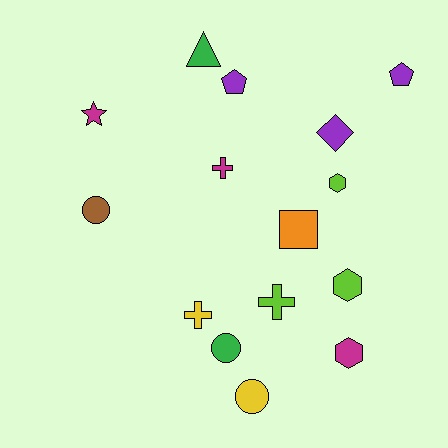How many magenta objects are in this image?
There are 3 magenta objects.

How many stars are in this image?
There is 1 star.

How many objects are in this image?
There are 15 objects.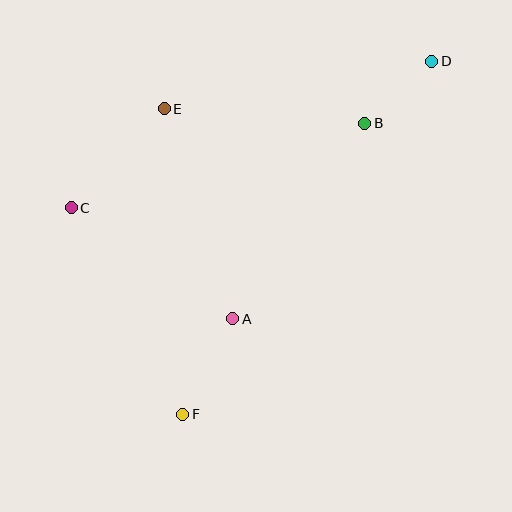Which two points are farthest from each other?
Points D and F are farthest from each other.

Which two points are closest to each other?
Points B and D are closest to each other.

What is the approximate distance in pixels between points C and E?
The distance between C and E is approximately 136 pixels.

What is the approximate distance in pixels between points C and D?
The distance between C and D is approximately 389 pixels.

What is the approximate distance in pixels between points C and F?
The distance between C and F is approximately 235 pixels.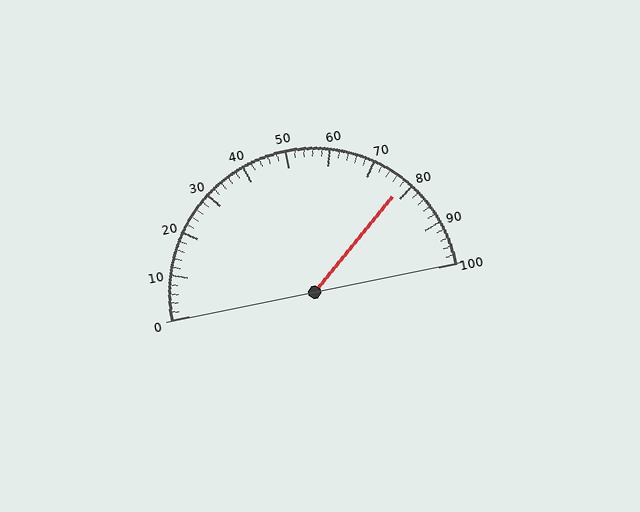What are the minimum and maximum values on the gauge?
The gauge ranges from 0 to 100.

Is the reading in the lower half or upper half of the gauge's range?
The reading is in the upper half of the range (0 to 100).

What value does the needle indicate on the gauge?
The needle indicates approximately 78.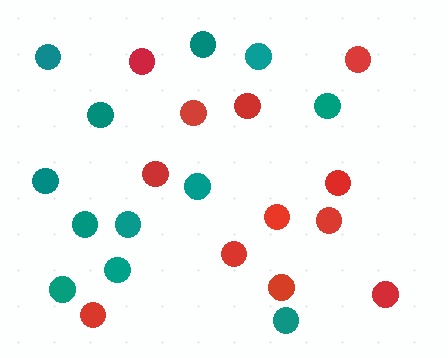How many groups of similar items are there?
There are 2 groups: one group of red circles (12) and one group of teal circles (12).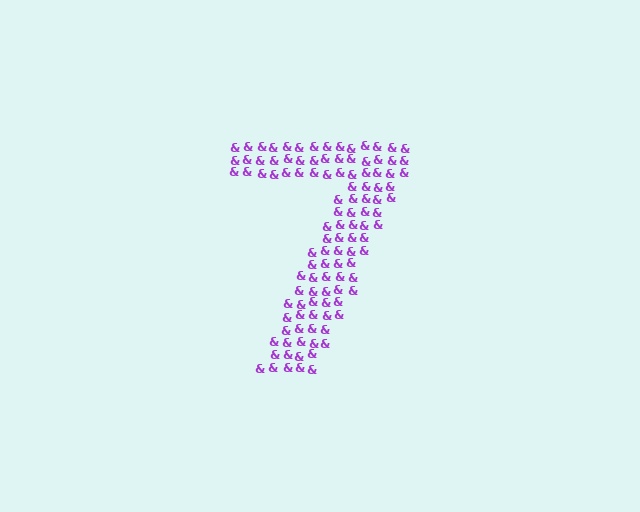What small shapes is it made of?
It is made of small ampersands.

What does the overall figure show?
The overall figure shows the digit 7.